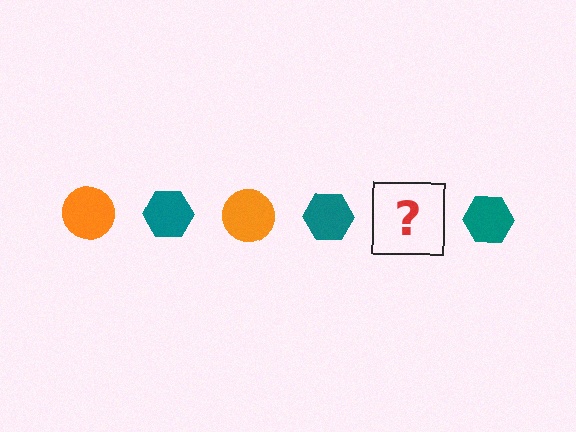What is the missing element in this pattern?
The missing element is an orange circle.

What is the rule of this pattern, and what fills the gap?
The rule is that the pattern alternates between orange circle and teal hexagon. The gap should be filled with an orange circle.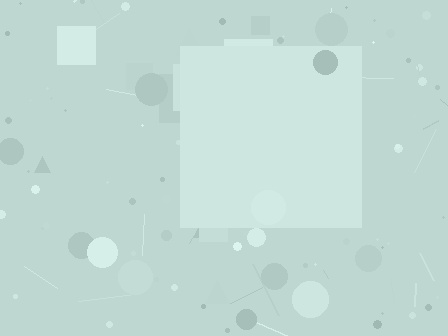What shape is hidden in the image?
A square is hidden in the image.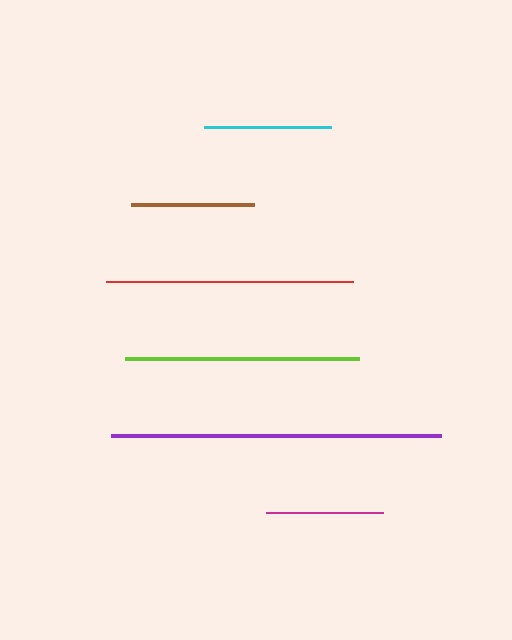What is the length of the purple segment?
The purple segment is approximately 330 pixels long.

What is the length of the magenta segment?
The magenta segment is approximately 117 pixels long.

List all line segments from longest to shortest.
From longest to shortest: purple, red, lime, cyan, brown, magenta.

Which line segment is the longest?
The purple line is the longest at approximately 330 pixels.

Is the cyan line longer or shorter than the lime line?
The lime line is longer than the cyan line.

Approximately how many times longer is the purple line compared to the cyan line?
The purple line is approximately 2.6 times the length of the cyan line.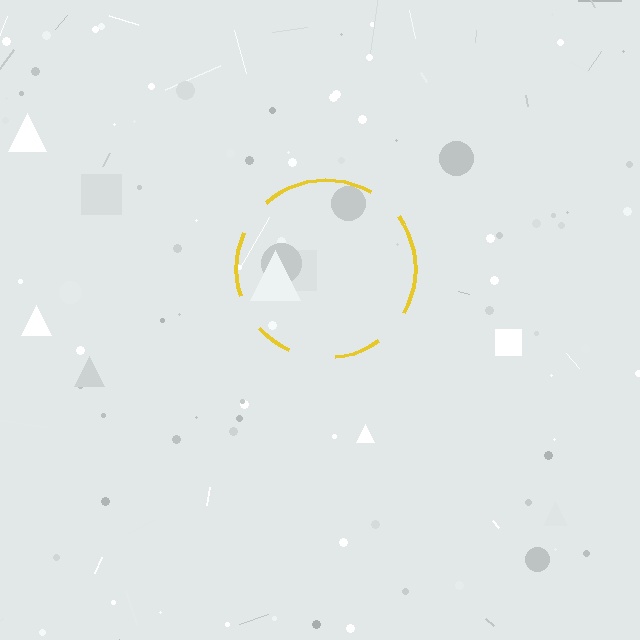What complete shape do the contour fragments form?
The contour fragments form a circle.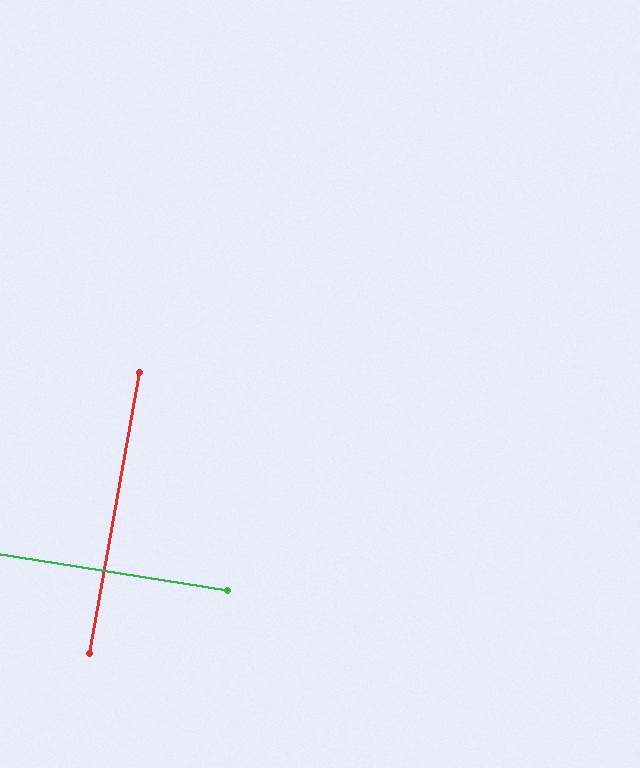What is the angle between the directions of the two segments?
Approximately 89 degrees.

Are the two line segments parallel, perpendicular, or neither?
Perpendicular — they meet at approximately 89°.